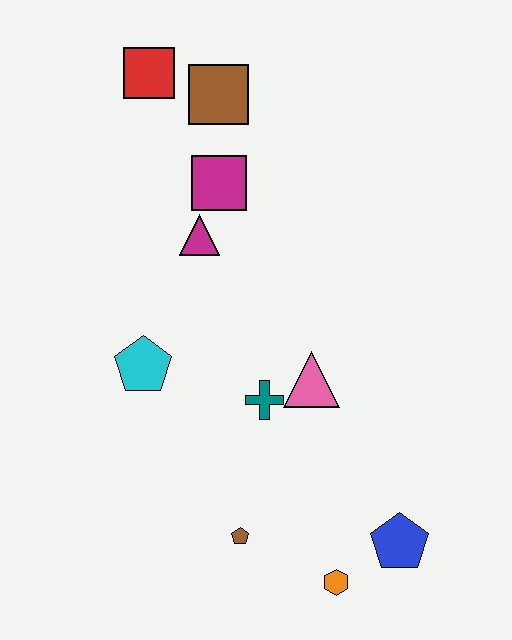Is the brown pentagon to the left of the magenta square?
No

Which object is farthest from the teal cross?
The red square is farthest from the teal cross.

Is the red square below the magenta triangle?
No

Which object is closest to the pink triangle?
The teal cross is closest to the pink triangle.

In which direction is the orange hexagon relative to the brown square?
The orange hexagon is below the brown square.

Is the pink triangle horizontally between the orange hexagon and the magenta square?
Yes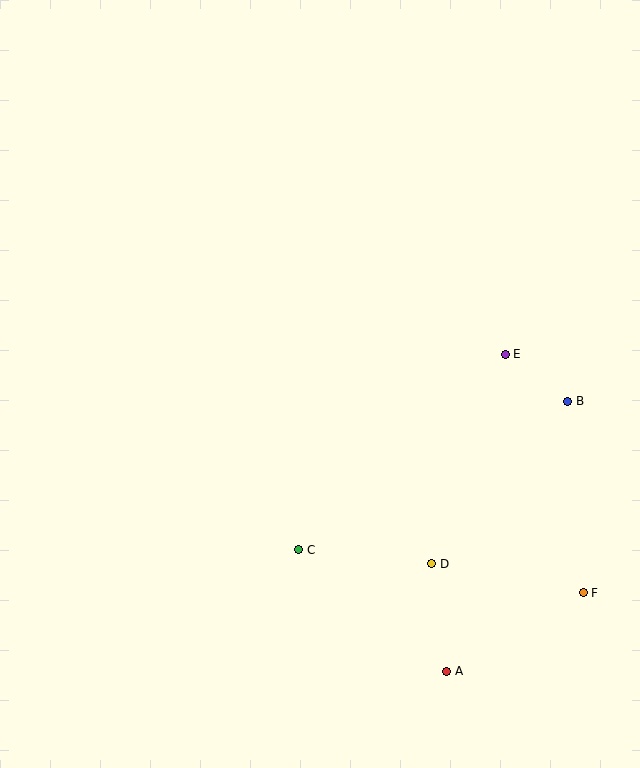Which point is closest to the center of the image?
Point C at (299, 550) is closest to the center.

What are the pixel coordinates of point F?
Point F is at (583, 593).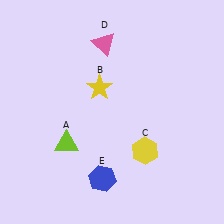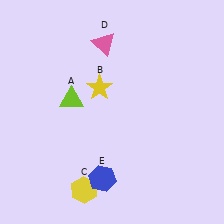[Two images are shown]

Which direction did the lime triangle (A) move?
The lime triangle (A) moved up.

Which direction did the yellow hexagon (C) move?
The yellow hexagon (C) moved left.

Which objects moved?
The objects that moved are: the lime triangle (A), the yellow hexagon (C).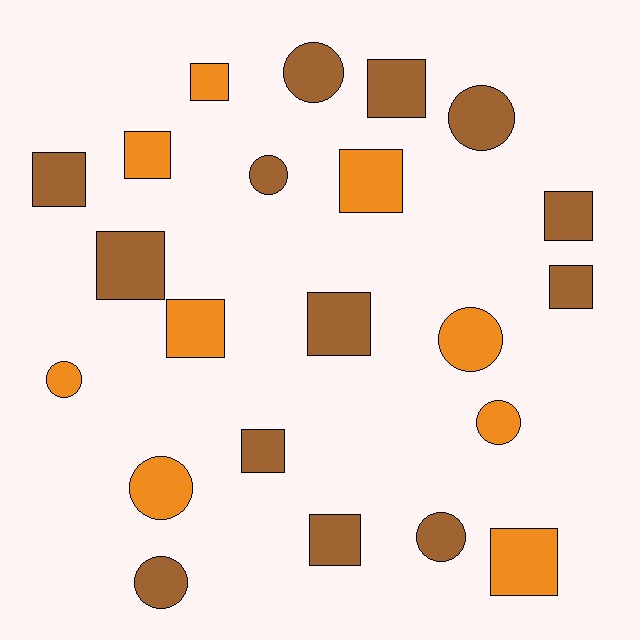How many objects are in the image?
There are 22 objects.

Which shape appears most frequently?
Square, with 13 objects.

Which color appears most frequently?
Brown, with 13 objects.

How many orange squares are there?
There are 5 orange squares.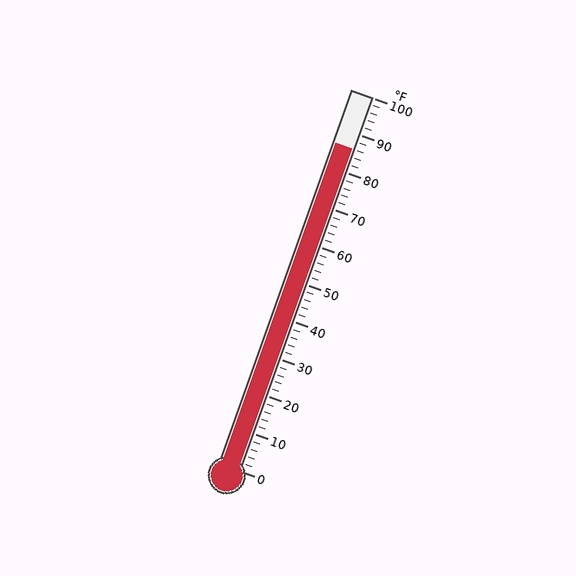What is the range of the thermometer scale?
The thermometer scale ranges from 0°F to 100°F.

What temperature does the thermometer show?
The thermometer shows approximately 86°F.